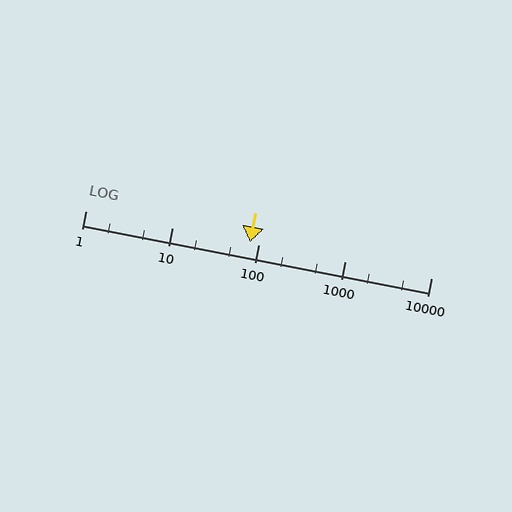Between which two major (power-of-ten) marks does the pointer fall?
The pointer is between 10 and 100.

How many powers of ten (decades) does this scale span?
The scale spans 4 decades, from 1 to 10000.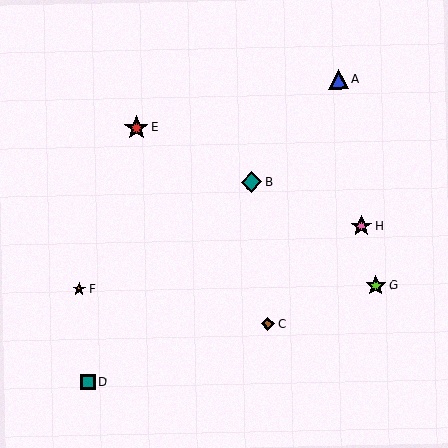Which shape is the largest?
The red star (labeled E) is the largest.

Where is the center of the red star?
The center of the red star is at (136, 128).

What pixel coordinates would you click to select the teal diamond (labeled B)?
Click at (252, 182) to select the teal diamond B.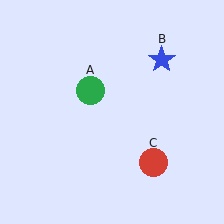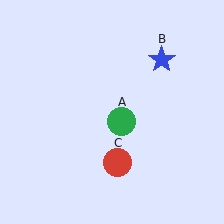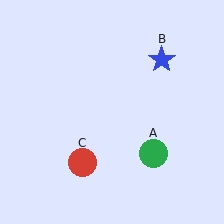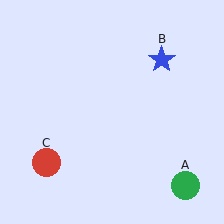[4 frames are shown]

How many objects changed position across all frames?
2 objects changed position: green circle (object A), red circle (object C).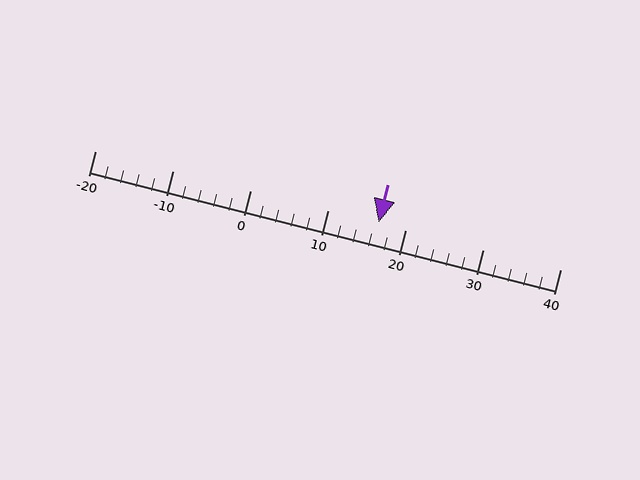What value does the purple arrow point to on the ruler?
The purple arrow points to approximately 16.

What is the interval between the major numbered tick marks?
The major tick marks are spaced 10 units apart.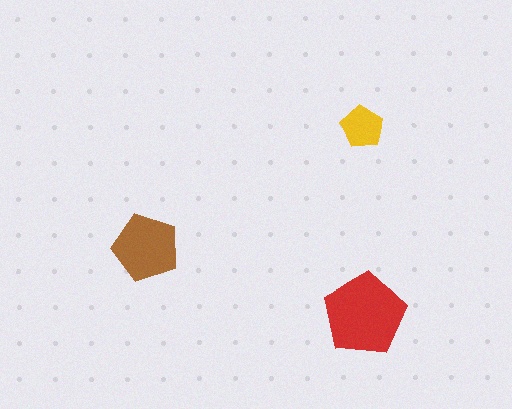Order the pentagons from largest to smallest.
the red one, the brown one, the yellow one.